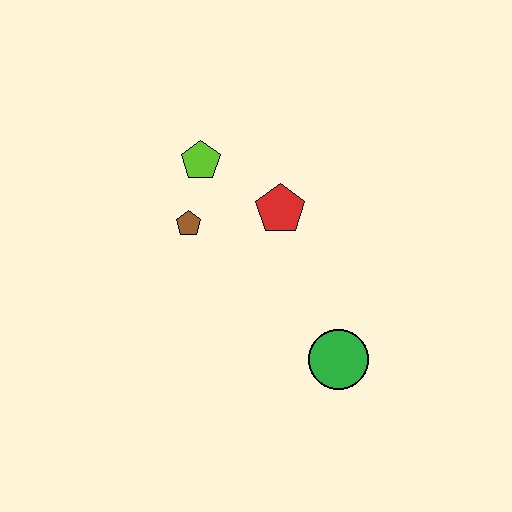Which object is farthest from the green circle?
The lime pentagon is farthest from the green circle.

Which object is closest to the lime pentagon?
The brown pentagon is closest to the lime pentagon.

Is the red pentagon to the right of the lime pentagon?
Yes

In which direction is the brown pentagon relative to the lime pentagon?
The brown pentagon is below the lime pentagon.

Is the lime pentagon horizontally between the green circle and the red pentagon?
No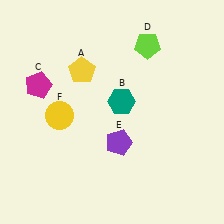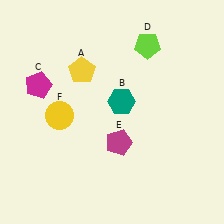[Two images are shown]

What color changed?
The pentagon (E) changed from purple in Image 1 to magenta in Image 2.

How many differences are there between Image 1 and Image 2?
There is 1 difference between the two images.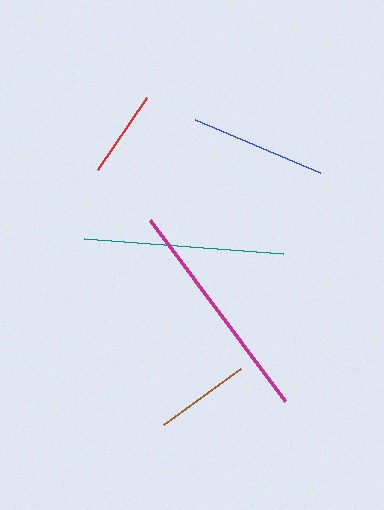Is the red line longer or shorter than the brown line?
The brown line is longer than the red line.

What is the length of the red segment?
The red segment is approximately 87 pixels long.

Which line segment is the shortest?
The red line is the shortest at approximately 87 pixels.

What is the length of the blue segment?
The blue segment is approximately 135 pixels long.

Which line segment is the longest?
The magenta line is the longest at approximately 226 pixels.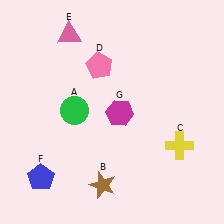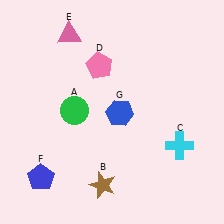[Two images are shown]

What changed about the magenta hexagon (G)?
In Image 1, G is magenta. In Image 2, it changed to blue.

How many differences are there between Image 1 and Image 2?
There are 2 differences between the two images.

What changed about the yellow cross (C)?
In Image 1, C is yellow. In Image 2, it changed to cyan.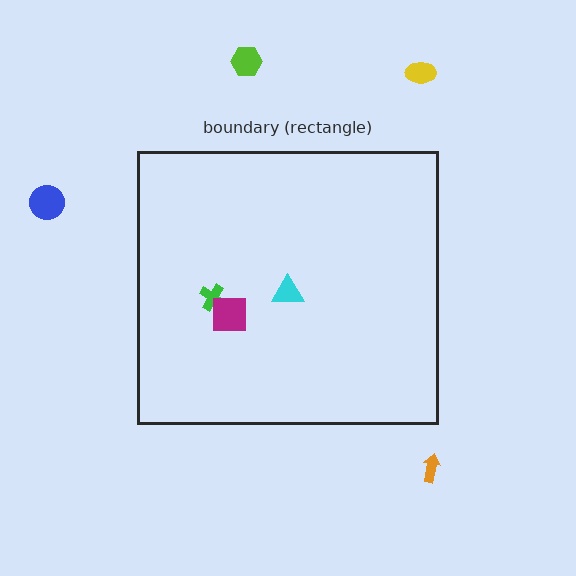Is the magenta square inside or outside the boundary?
Inside.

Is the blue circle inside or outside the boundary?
Outside.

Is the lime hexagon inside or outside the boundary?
Outside.